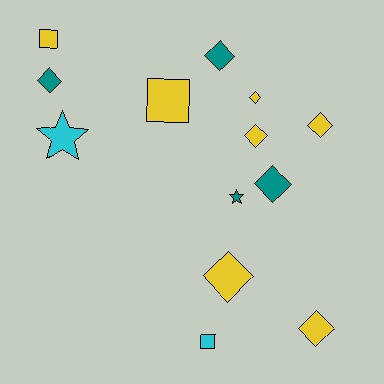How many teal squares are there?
There are no teal squares.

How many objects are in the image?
There are 13 objects.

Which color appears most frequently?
Yellow, with 7 objects.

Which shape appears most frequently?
Diamond, with 8 objects.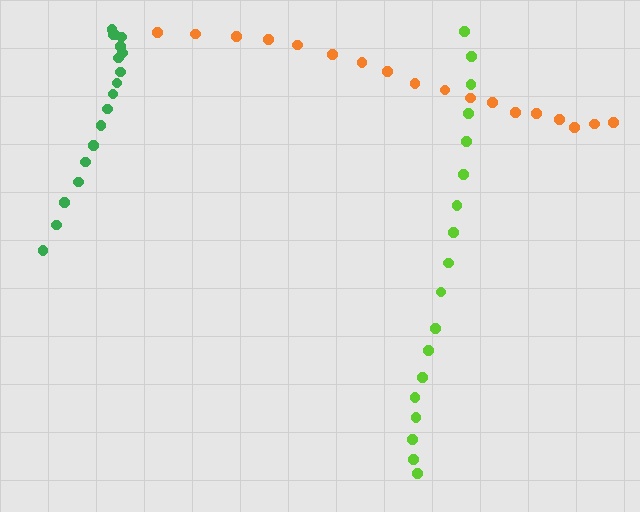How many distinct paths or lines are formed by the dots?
There are 3 distinct paths.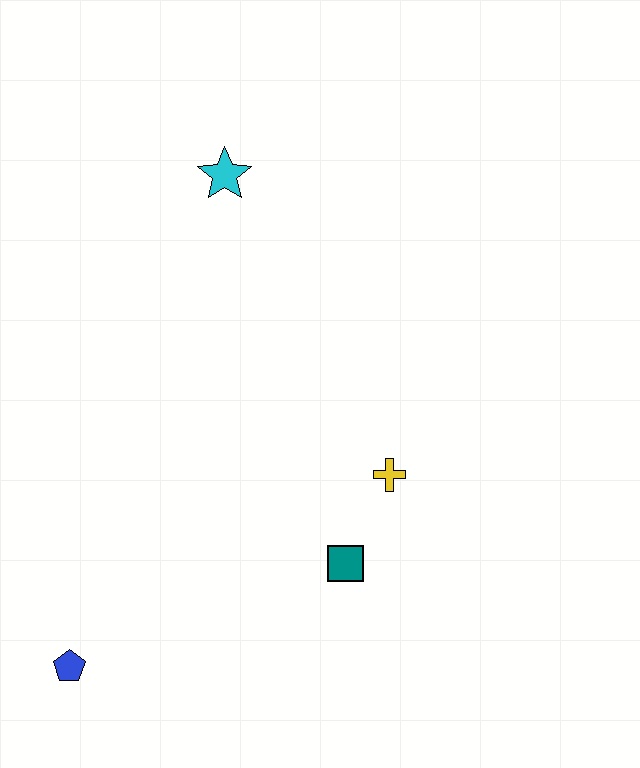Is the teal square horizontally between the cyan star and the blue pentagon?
No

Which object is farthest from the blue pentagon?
The cyan star is farthest from the blue pentagon.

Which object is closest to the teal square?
The yellow cross is closest to the teal square.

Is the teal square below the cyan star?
Yes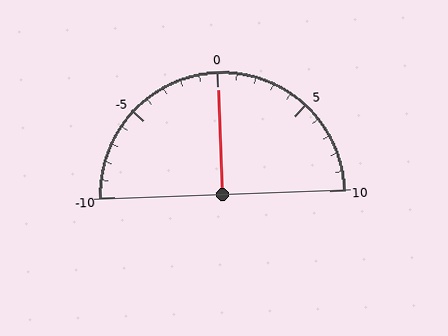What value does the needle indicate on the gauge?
The needle indicates approximately 0.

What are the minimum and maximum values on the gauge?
The gauge ranges from -10 to 10.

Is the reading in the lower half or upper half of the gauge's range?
The reading is in the upper half of the range (-10 to 10).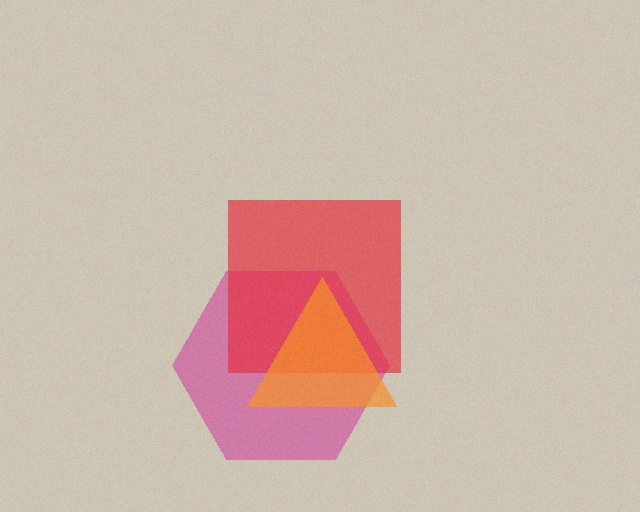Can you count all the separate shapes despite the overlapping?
Yes, there are 3 separate shapes.